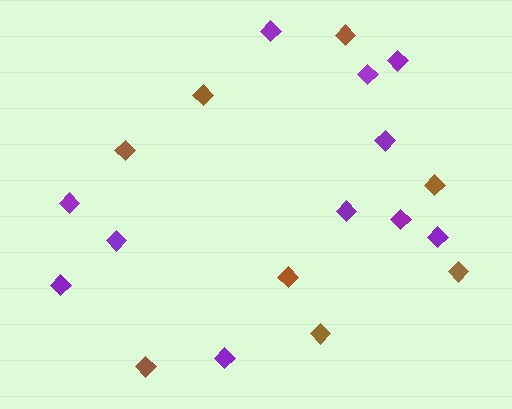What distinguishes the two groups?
There are 2 groups: one group of purple diamonds (11) and one group of brown diamonds (8).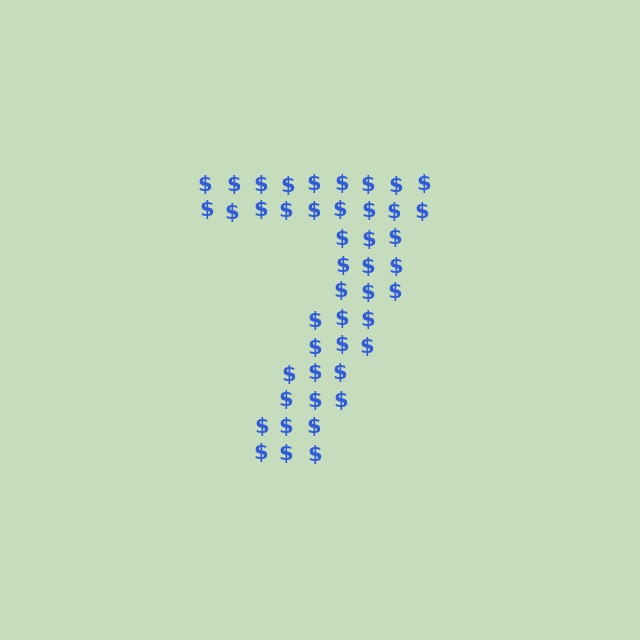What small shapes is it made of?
It is made of small dollar signs.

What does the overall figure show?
The overall figure shows the digit 7.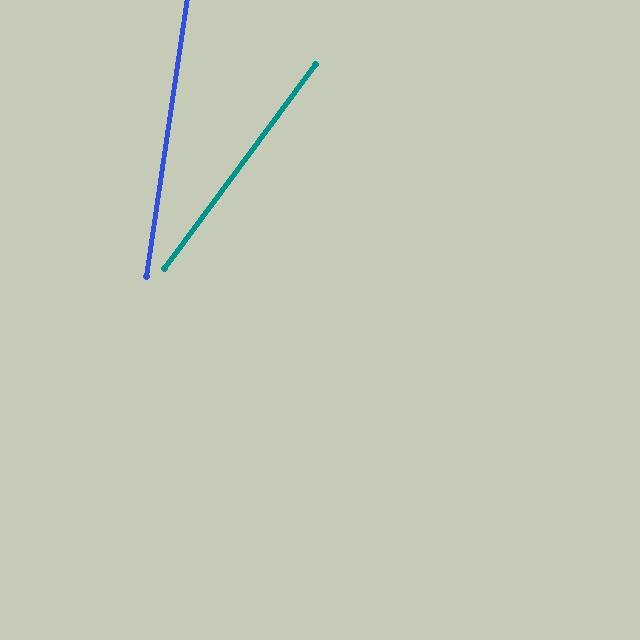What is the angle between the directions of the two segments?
Approximately 28 degrees.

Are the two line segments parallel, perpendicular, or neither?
Neither parallel nor perpendicular — they differ by about 28°.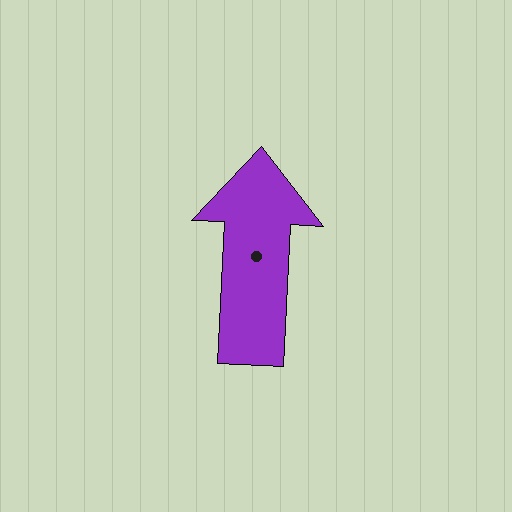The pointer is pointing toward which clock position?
Roughly 12 o'clock.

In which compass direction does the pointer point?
North.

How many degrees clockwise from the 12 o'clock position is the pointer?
Approximately 3 degrees.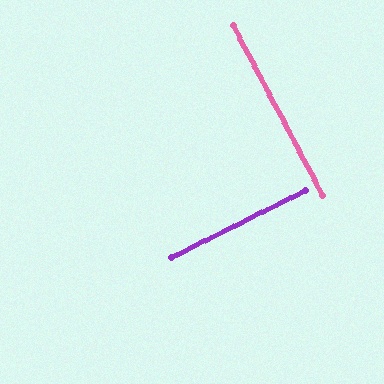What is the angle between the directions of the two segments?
Approximately 89 degrees.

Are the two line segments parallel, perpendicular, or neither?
Perpendicular — they meet at approximately 89°.